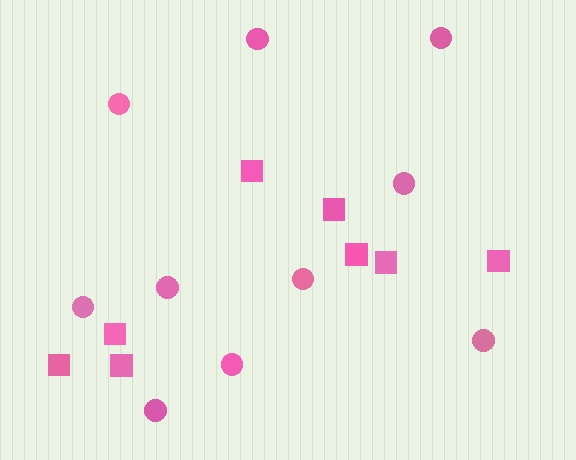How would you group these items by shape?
There are 2 groups: one group of circles (10) and one group of squares (8).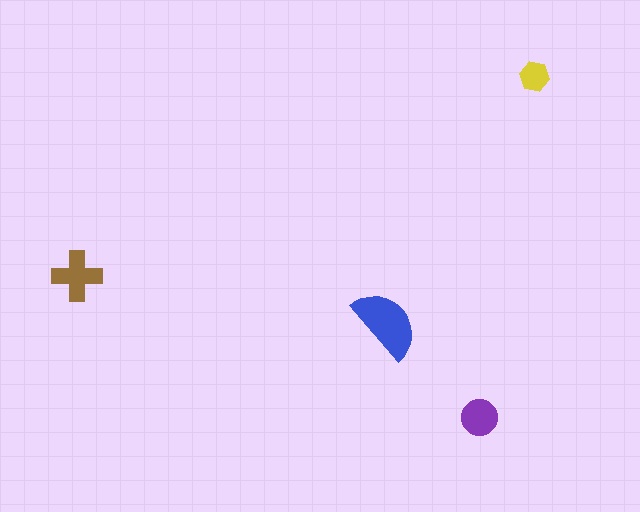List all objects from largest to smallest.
The blue semicircle, the brown cross, the purple circle, the yellow hexagon.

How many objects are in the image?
There are 4 objects in the image.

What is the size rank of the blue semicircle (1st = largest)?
1st.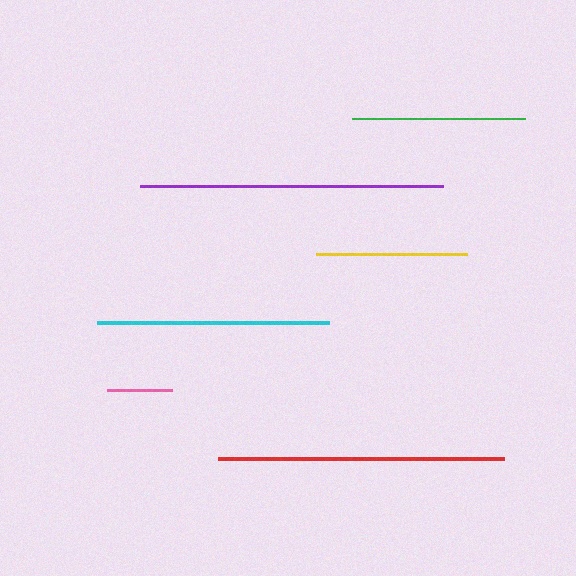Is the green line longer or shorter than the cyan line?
The cyan line is longer than the green line.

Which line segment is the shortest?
The pink line is the shortest at approximately 65 pixels.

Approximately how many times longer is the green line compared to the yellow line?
The green line is approximately 1.1 times the length of the yellow line.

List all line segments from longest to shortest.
From longest to shortest: purple, red, cyan, green, yellow, pink.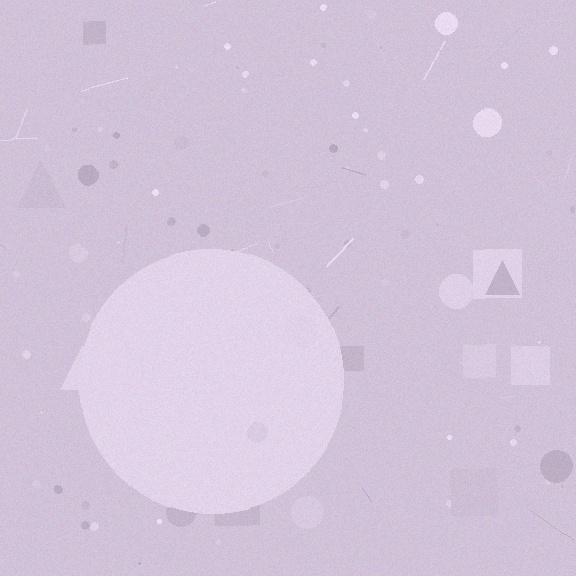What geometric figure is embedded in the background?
A circle is embedded in the background.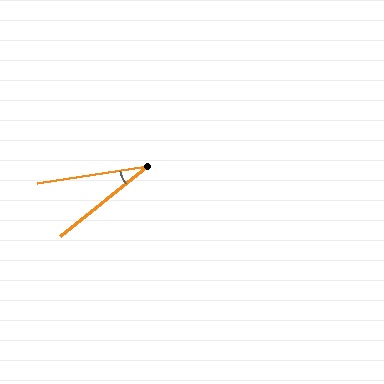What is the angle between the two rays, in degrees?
Approximately 30 degrees.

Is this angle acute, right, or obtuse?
It is acute.